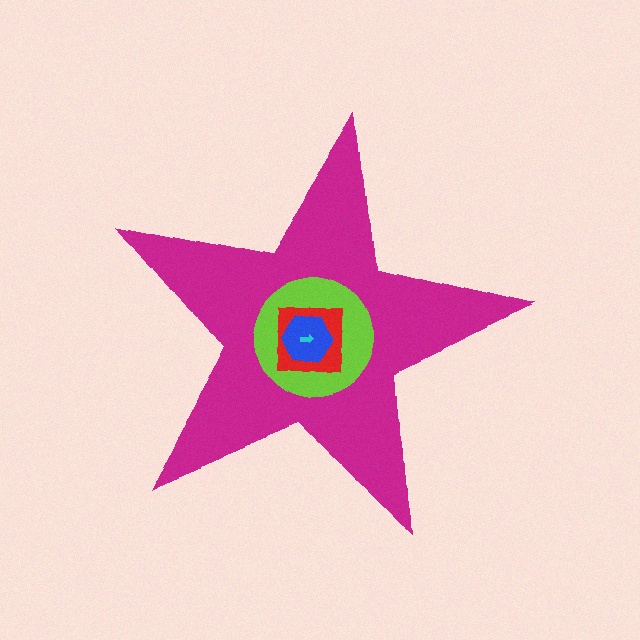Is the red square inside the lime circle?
Yes.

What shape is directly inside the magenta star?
The lime circle.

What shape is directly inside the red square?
The blue hexagon.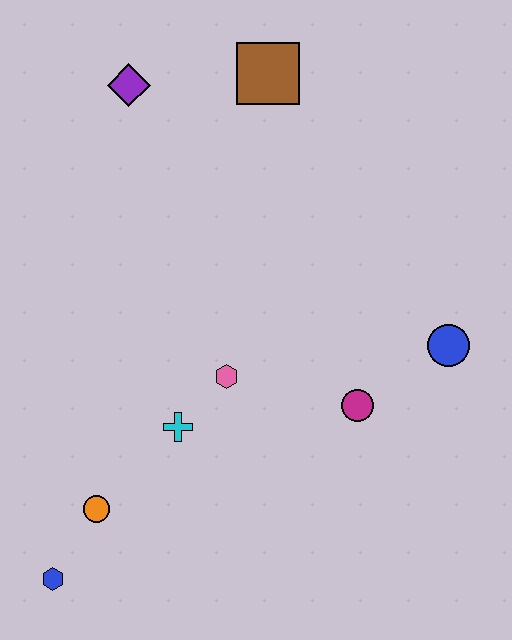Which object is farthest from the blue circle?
The blue hexagon is farthest from the blue circle.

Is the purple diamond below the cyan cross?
No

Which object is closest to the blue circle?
The magenta circle is closest to the blue circle.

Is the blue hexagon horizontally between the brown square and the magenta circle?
No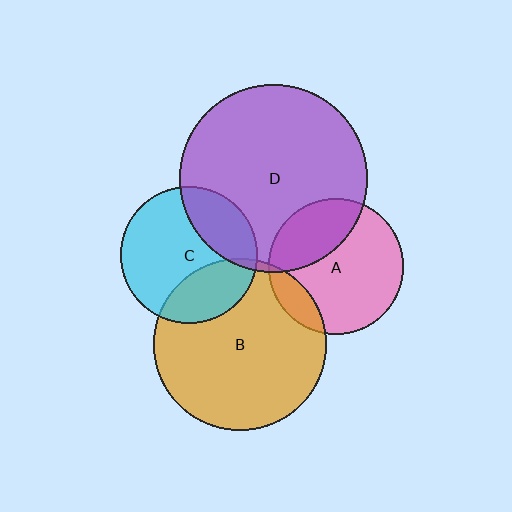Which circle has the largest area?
Circle D (purple).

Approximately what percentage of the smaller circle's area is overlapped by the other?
Approximately 30%.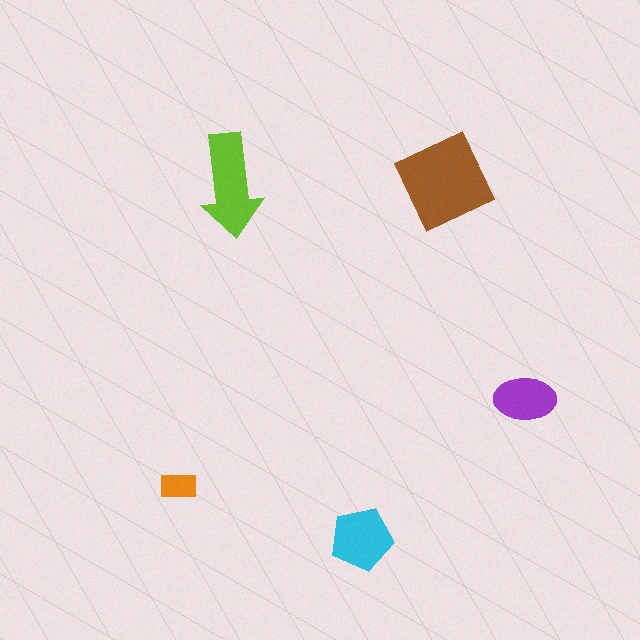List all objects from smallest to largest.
The orange rectangle, the purple ellipse, the cyan pentagon, the lime arrow, the brown square.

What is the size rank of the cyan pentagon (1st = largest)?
3rd.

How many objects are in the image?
There are 5 objects in the image.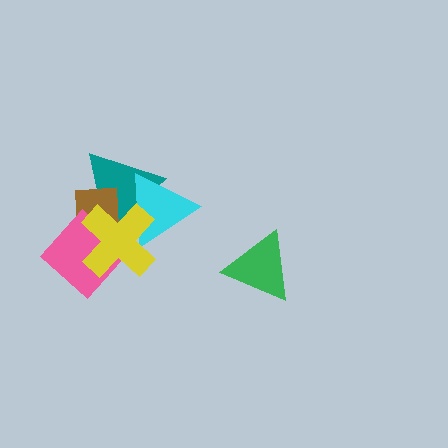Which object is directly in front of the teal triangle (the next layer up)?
The brown square is directly in front of the teal triangle.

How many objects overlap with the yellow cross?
4 objects overlap with the yellow cross.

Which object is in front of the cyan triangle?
The yellow cross is in front of the cyan triangle.